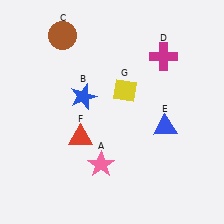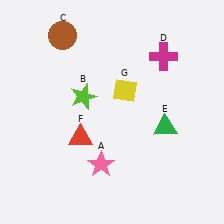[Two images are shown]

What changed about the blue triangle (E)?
In Image 1, E is blue. In Image 2, it changed to green.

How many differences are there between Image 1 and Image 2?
There are 2 differences between the two images.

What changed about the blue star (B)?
In Image 1, B is blue. In Image 2, it changed to lime.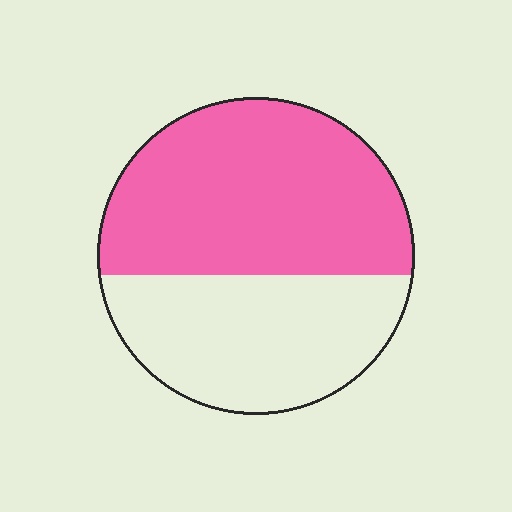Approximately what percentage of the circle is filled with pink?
Approximately 60%.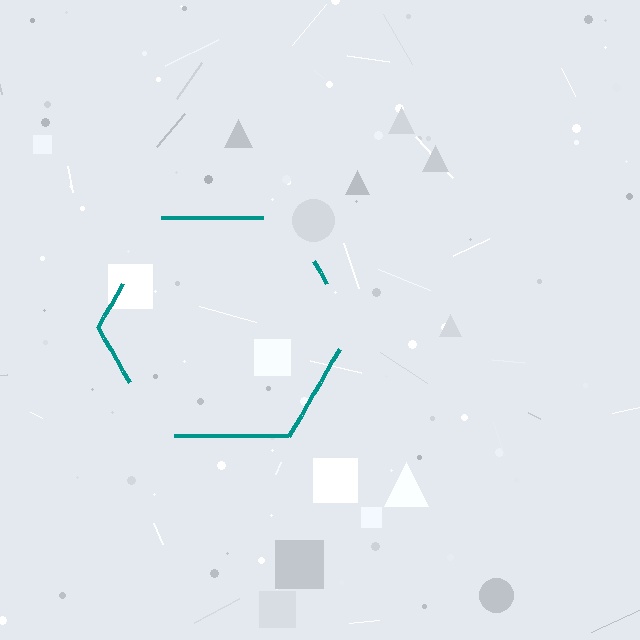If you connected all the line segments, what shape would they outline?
They would outline a hexagon.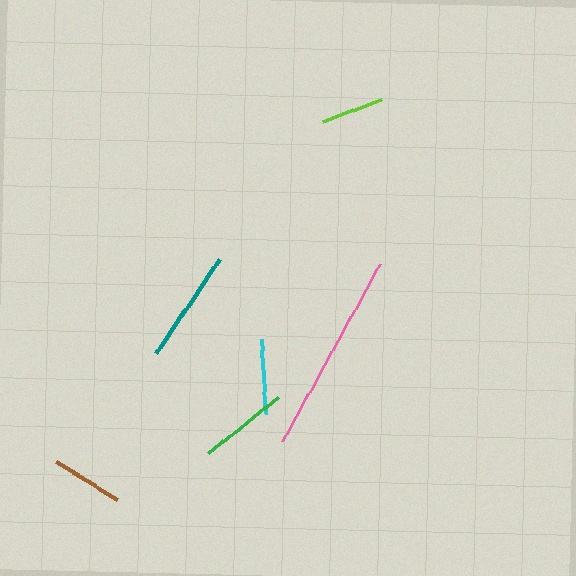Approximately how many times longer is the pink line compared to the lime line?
The pink line is approximately 3.3 times the length of the lime line.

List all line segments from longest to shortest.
From longest to shortest: pink, teal, green, cyan, brown, lime.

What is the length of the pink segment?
The pink segment is approximately 201 pixels long.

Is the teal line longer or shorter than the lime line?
The teal line is longer than the lime line.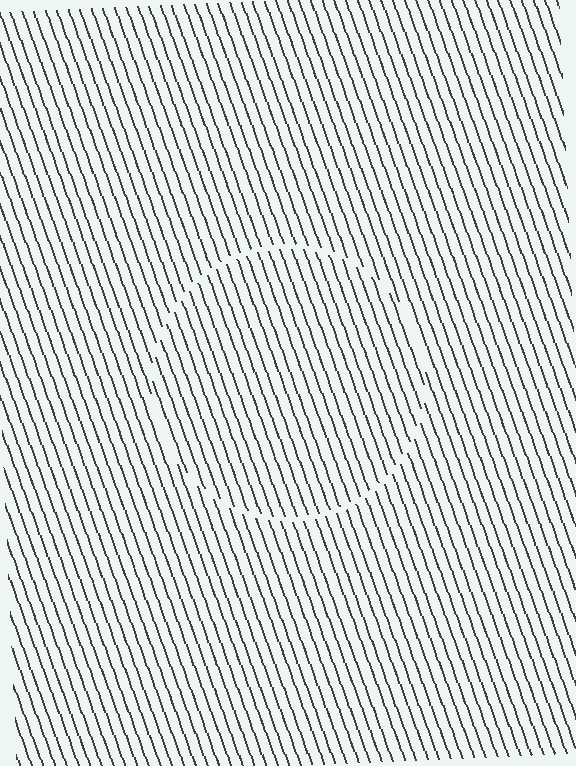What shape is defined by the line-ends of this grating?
An illusory circle. The interior of the shape contains the same grating, shifted by half a period — the contour is defined by the phase discontinuity where line-ends from the inner and outer gratings abut.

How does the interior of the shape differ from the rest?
The interior of the shape contains the same grating, shifted by half a period — the contour is defined by the phase discontinuity where line-ends from the inner and outer gratings abut.